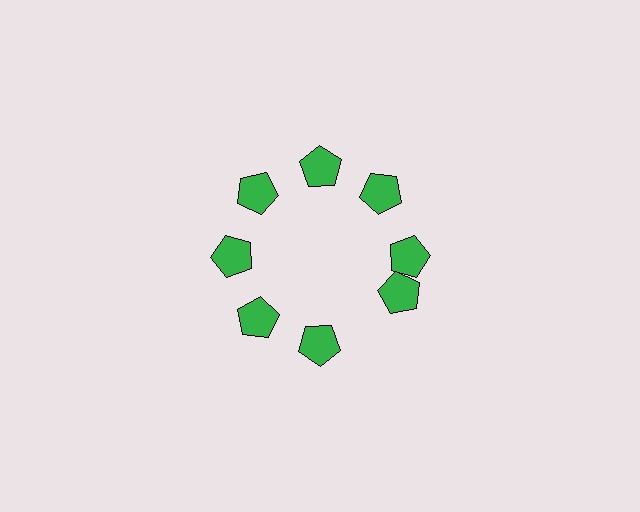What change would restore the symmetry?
The symmetry would be restored by rotating it back into even spacing with its neighbors so that all 8 pentagons sit at equal angles and equal distance from the center.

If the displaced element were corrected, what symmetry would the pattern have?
It would have 8-fold rotational symmetry — the pattern would map onto itself every 45 degrees.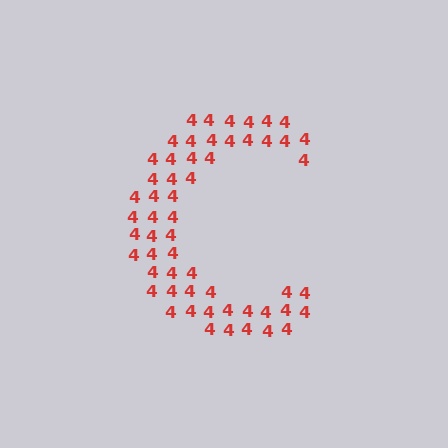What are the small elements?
The small elements are digit 4's.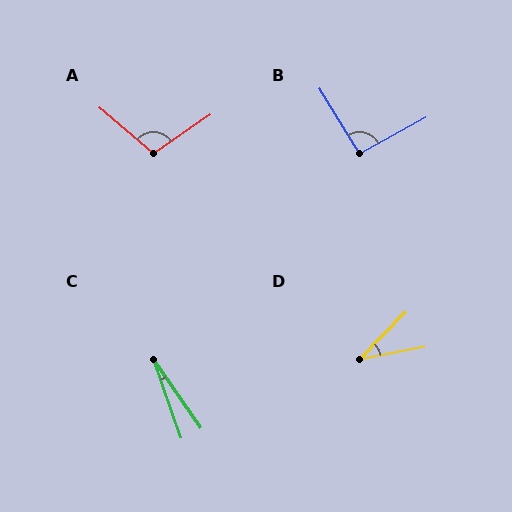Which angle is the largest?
A, at approximately 105 degrees.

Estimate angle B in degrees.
Approximately 93 degrees.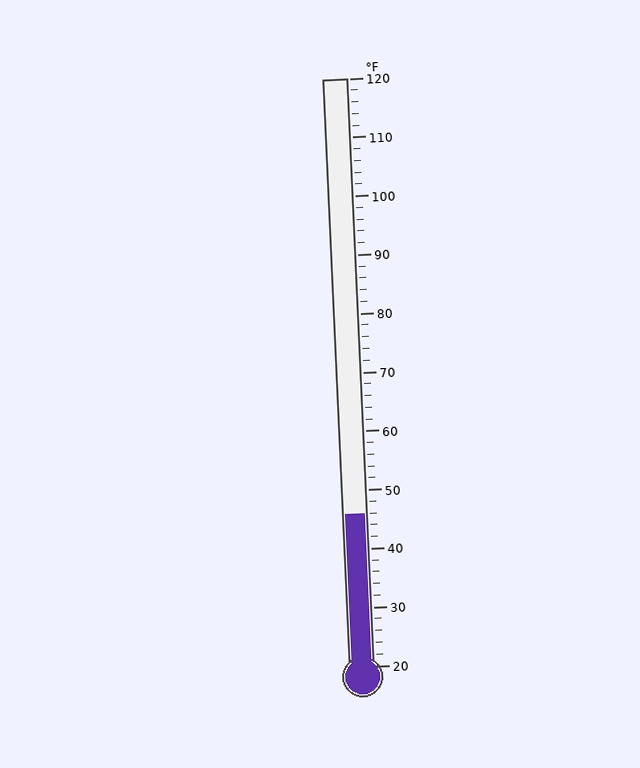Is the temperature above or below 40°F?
The temperature is above 40°F.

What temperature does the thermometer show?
The thermometer shows approximately 46°F.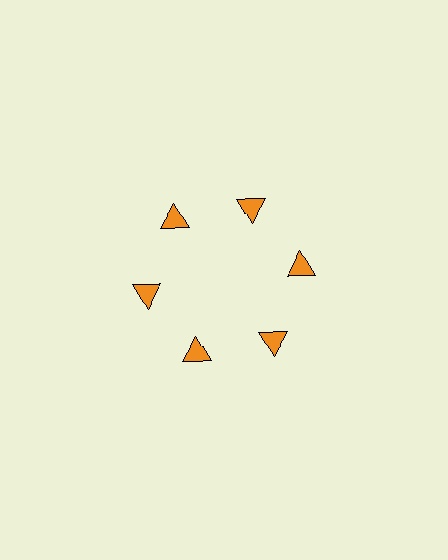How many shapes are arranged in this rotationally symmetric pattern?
There are 6 shapes, arranged in 6 groups of 1.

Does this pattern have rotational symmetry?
Yes, this pattern has 6-fold rotational symmetry. It looks the same after rotating 60 degrees around the center.